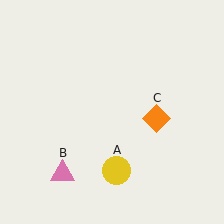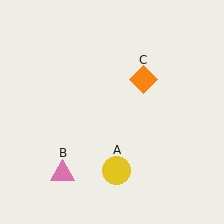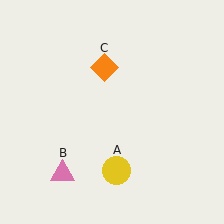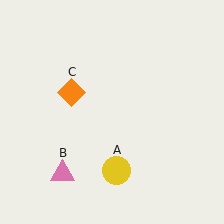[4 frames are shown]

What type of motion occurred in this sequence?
The orange diamond (object C) rotated counterclockwise around the center of the scene.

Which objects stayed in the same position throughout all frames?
Yellow circle (object A) and pink triangle (object B) remained stationary.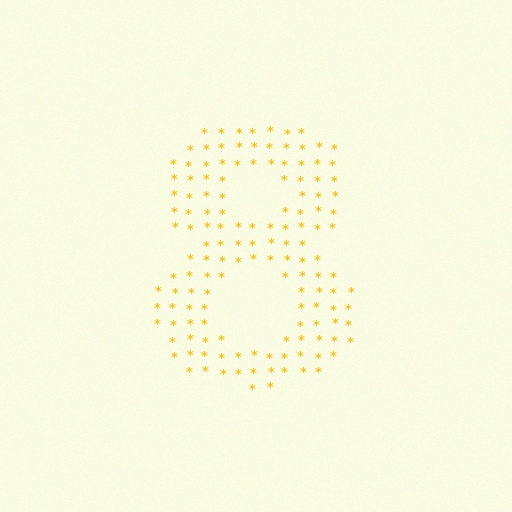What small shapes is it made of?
It is made of small asterisks.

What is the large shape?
The large shape is the digit 8.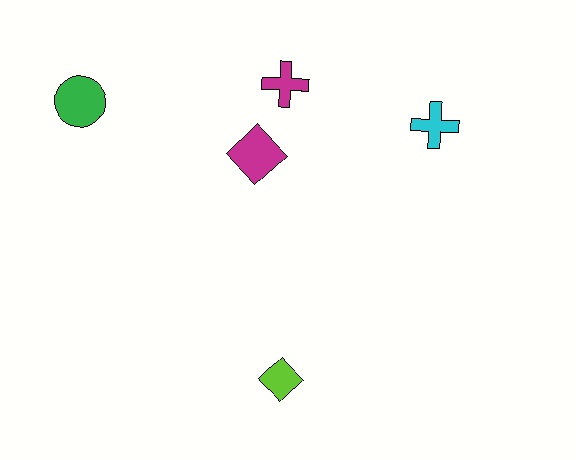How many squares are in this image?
There are no squares.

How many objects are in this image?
There are 5 objects.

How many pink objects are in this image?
There are no pink objects.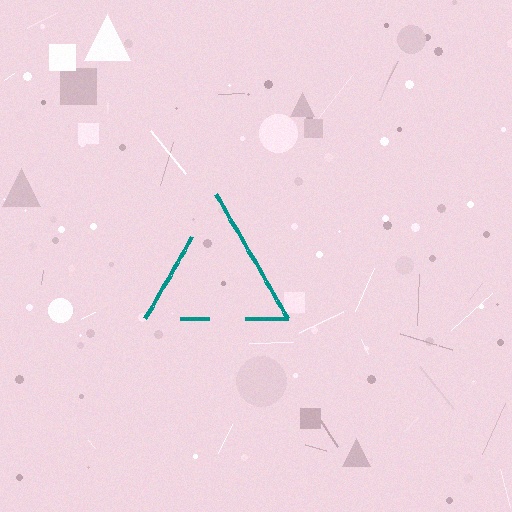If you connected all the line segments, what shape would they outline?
They would outline a triangle.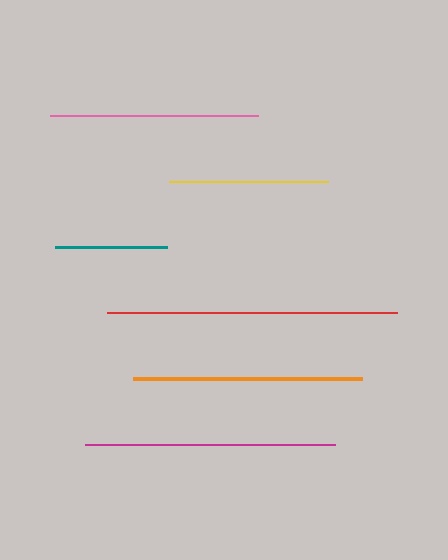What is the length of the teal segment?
The teal segment is approximately 112 pixels long.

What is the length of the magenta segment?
The magenta segment is approximately 250 pixels long.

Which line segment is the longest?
The red line is the longest at approximately 290 pixels.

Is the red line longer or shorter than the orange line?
The red line is longer than the orange line.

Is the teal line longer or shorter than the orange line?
The orange line is longer than the teal line.